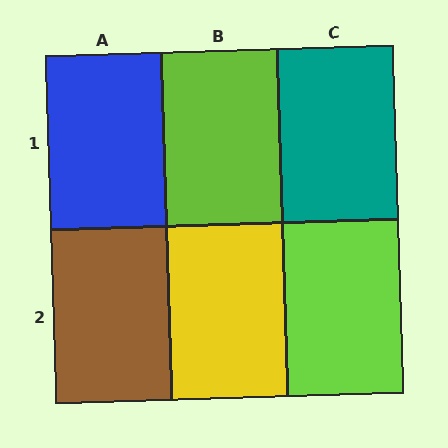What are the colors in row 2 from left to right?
Brown, yellow, lime.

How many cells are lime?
2 cells are lime.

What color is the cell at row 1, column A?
Blue.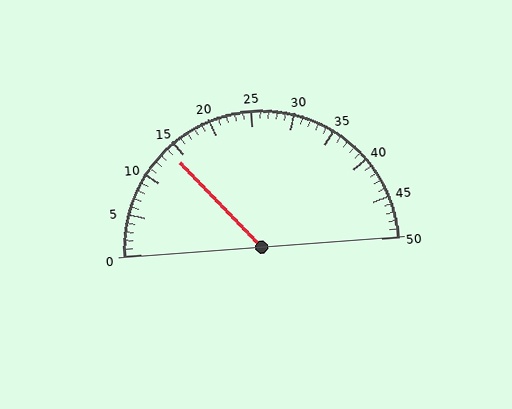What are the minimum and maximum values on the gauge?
The gauge ranges from 0 to 50.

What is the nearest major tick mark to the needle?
The nearest major tick mark is 15.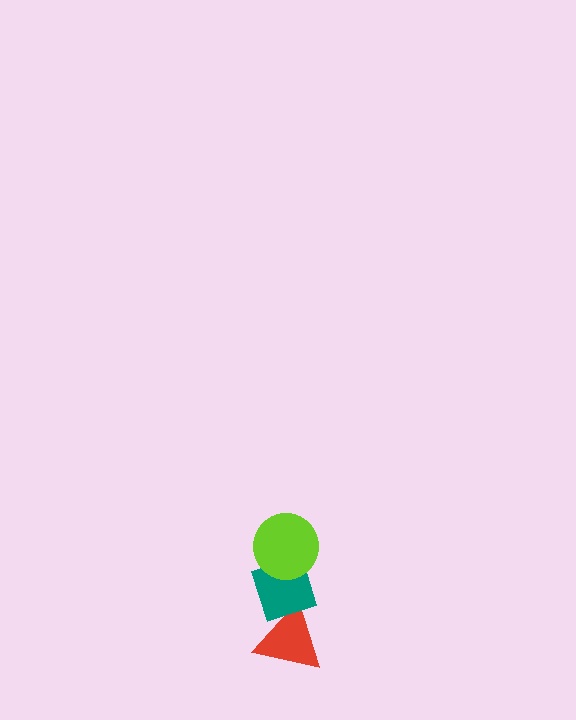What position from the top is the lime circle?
The lime circle is 1st from the top.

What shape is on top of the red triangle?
The teal diamond is on top of the red triangle.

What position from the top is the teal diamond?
The teal diamond is 2nd from the top.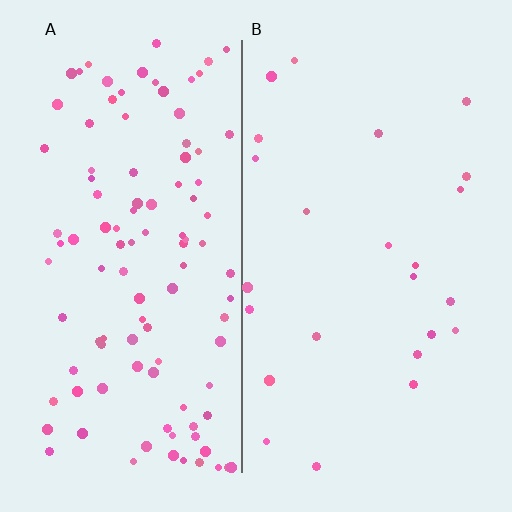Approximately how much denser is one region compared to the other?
Approximately 4.3× — region A over region B.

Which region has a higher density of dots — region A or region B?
A (the left).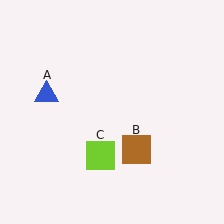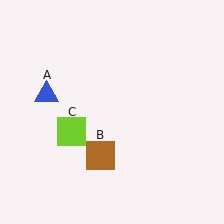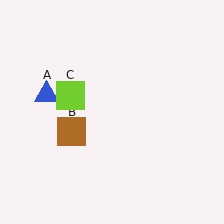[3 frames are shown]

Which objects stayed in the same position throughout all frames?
Blue triangle (object A) remained stationary.